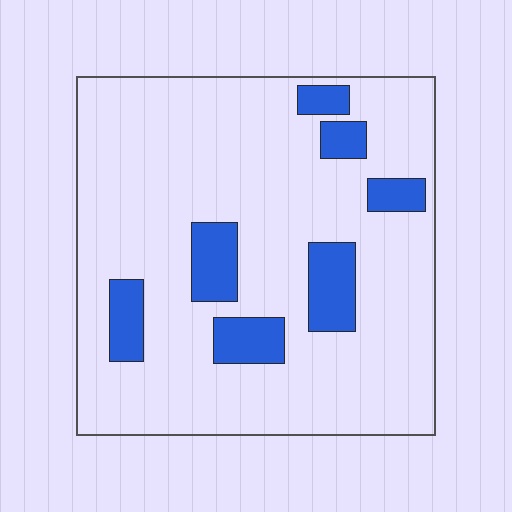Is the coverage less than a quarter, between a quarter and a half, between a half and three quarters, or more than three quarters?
Less than a quarter.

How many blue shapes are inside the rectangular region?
7.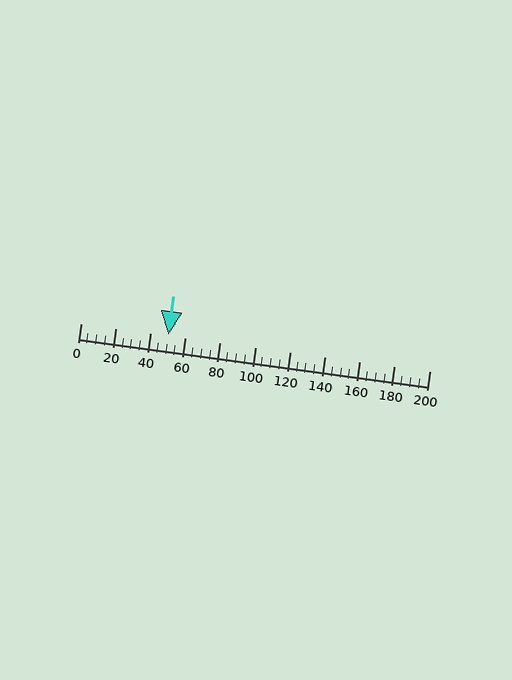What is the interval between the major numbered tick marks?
The major tick marks are spaced 20 units apart.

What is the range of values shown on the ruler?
The ruler shows values from 0 to 200.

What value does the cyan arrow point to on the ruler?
The cyan arrow points to approximately 50.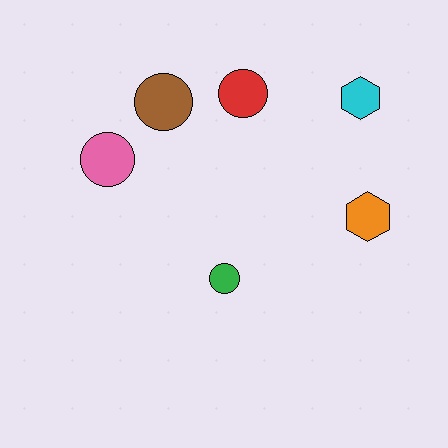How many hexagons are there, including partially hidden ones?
There are 2 hexagons.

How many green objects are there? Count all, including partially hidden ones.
There is 1 green object.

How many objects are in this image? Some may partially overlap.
There are 6 objects.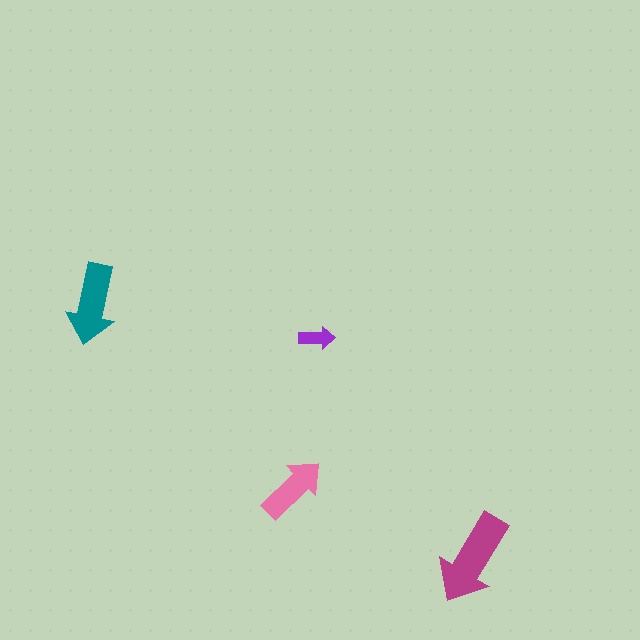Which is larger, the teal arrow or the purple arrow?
The teal one.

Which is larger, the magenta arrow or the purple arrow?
The magenta one.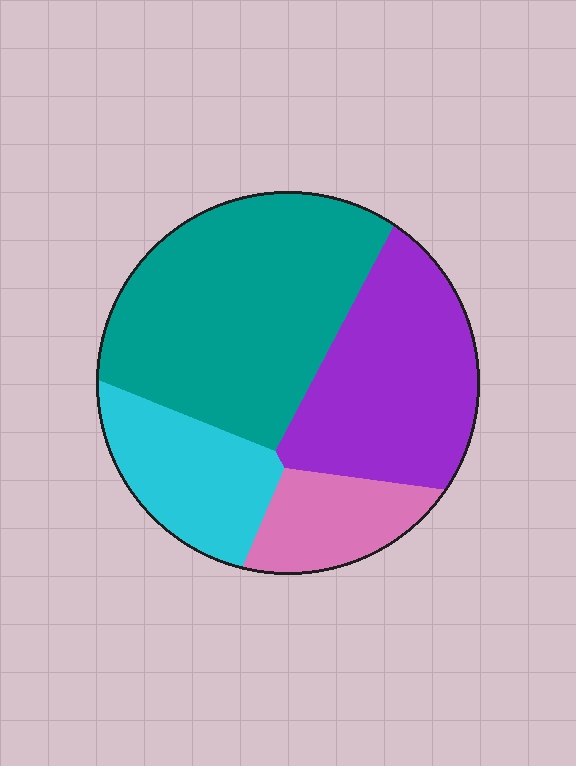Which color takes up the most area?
Teal, at roughly 40%.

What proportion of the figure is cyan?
Cyan takes up about one sixth (1/6) of the figure.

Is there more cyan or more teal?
Teal.